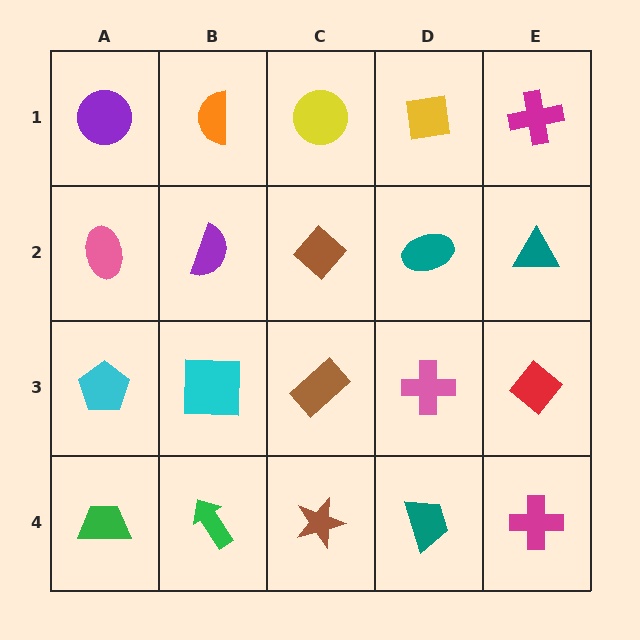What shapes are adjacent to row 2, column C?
A yellow circle (row 1, column C), a brown rectangle (row 3, column C), a purple semicircle (row 2, column B), a teal ellipse (row 2, column D).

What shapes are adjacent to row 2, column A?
A purple circle (row 1, column A), a cyan pentagon (row 3, column A), a purple semicircle (row 2, column B).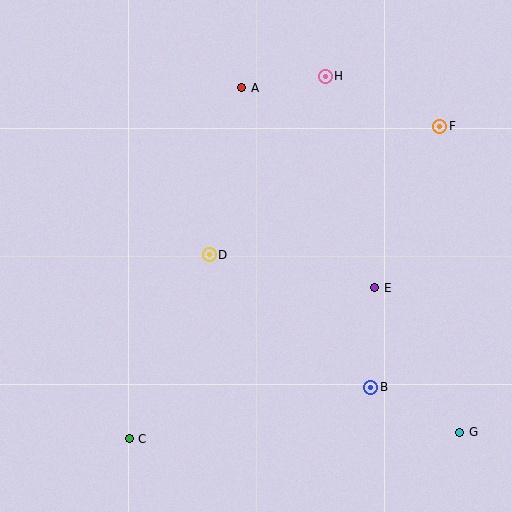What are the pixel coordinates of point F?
Point F is at (440, 126).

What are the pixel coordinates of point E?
Point E is at (375, 288).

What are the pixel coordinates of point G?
Point G is at (460, 432).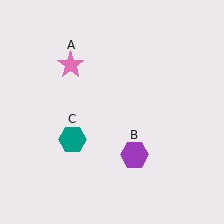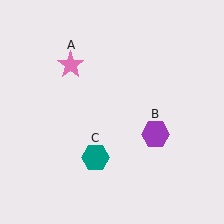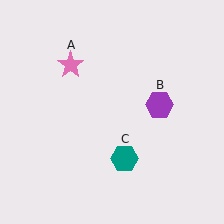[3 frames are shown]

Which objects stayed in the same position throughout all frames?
Pink star (object A) remained stationary.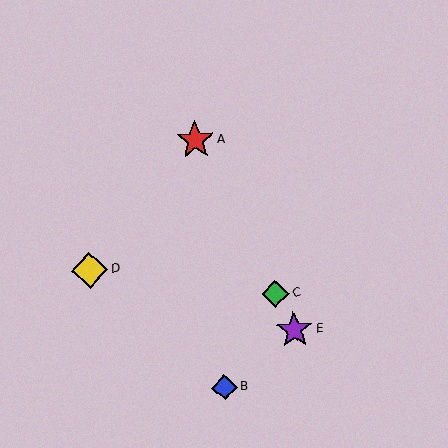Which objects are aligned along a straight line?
Objects A, C, E are aligned along a straight line.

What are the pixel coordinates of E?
Object E is at (294, 330).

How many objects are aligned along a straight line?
3 objects (A, C, E) are aligned along a straight line.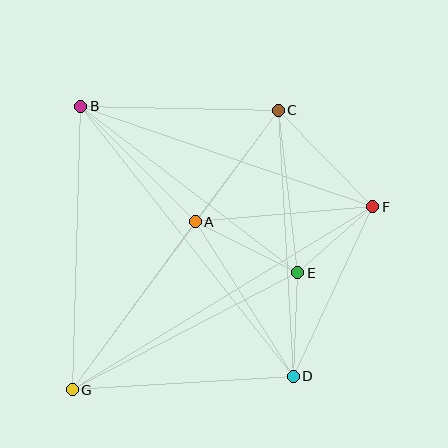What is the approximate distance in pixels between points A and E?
The distance between A and E is approximately 115 pixels.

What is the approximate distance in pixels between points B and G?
The distance between B and G is approximately 283 pixels.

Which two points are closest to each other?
Points E and F are closest to each other.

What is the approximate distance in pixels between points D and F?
The distance between D and F is approximately 188 pixels.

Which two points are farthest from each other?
Points F and G are farthest from each other.